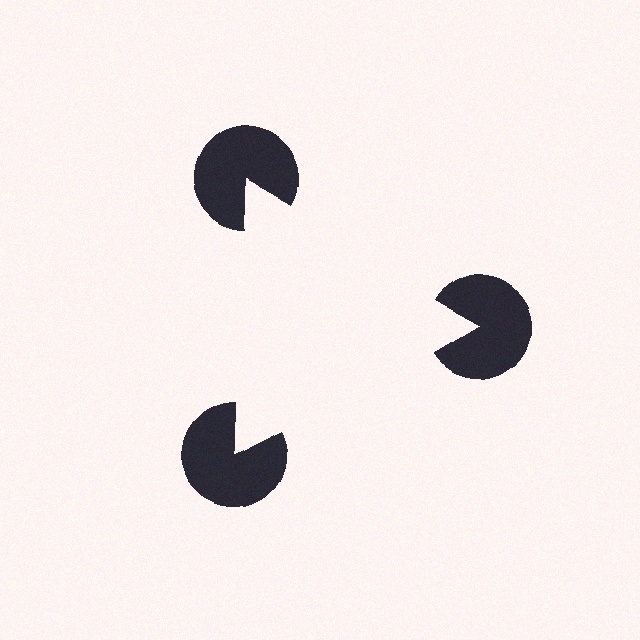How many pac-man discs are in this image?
There are 3 — one at each vertex of the illusory triangle.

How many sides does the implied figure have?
3 sides.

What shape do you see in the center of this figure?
An illusory triangle — its edges are inferred from the aligned wedge cuts in the pac-man discs, not physically drawn.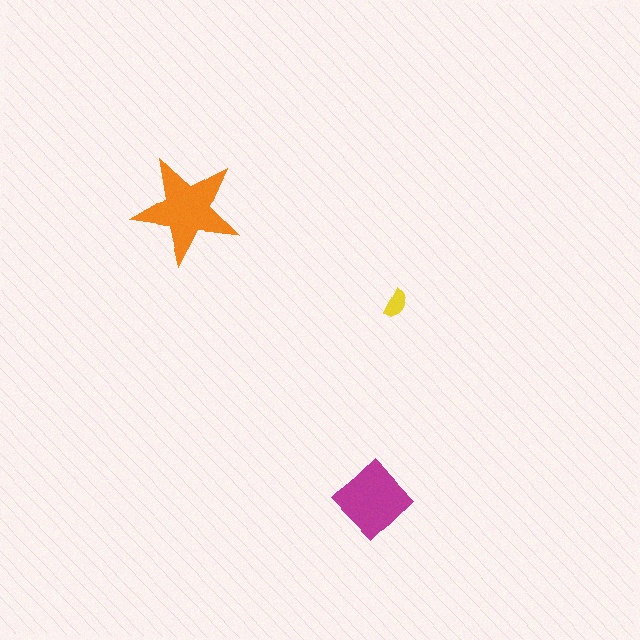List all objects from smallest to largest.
The yellow semicircle, the magenta diamond, the orange star.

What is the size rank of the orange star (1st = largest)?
1st.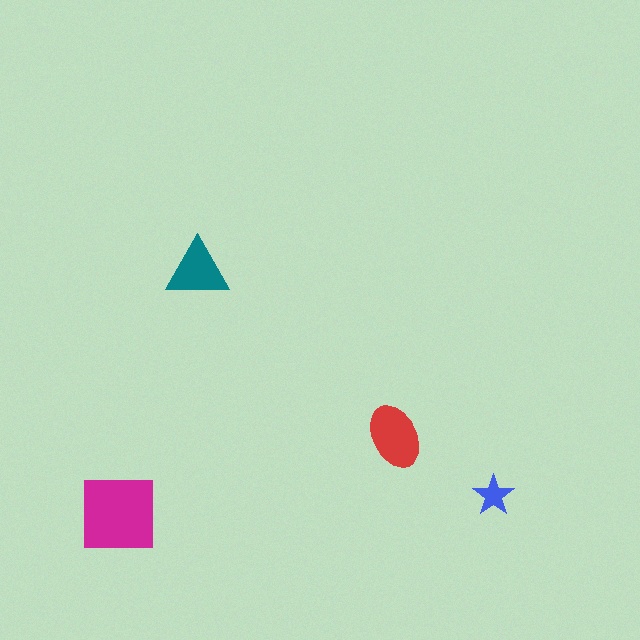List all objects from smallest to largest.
The blue star, the teal triangle, the red ellipse, the magenta square.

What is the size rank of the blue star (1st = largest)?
4th.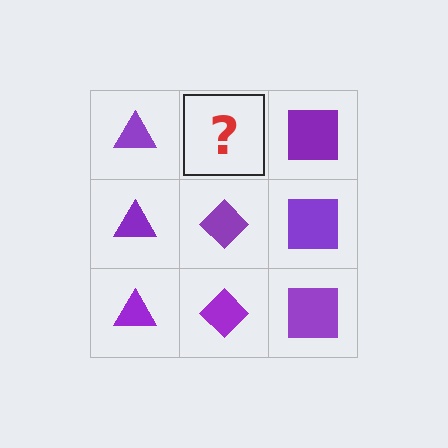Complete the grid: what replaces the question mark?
The question mark should be replaced with a purple diamond.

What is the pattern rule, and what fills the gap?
The rule is that each column has a consistent shape. The gap should be filled with a purple diamond.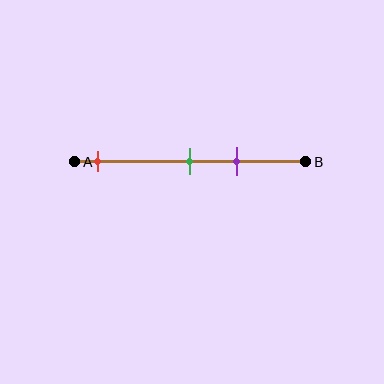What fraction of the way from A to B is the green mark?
The green mark is approximately 50% (0.5) of the way from A to B.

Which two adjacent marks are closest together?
The green and purple marks are the closest adjacent pair.